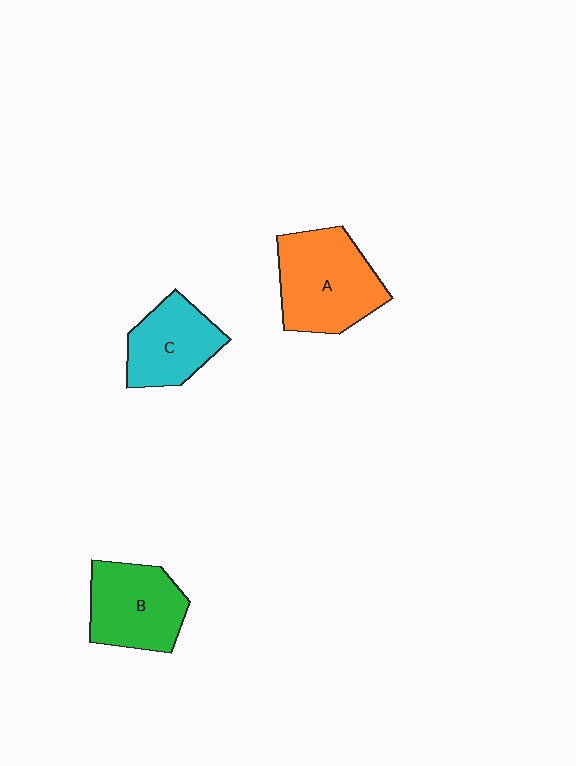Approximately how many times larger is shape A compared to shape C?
Approximately 1.4 times.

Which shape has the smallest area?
Shape C (cyan).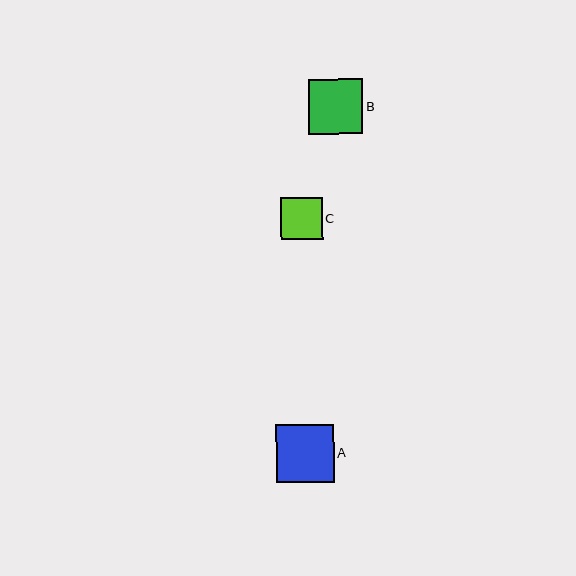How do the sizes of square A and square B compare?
Square A and square B are approximately the same size.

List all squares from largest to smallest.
From largest to smallest: A, B, C.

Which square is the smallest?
Square C is the smallest with a size of approximately 42 pixels.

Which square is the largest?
Square A is the largest with a size of approximately 58 pixels.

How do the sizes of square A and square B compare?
Square A and square B are approximately the same size.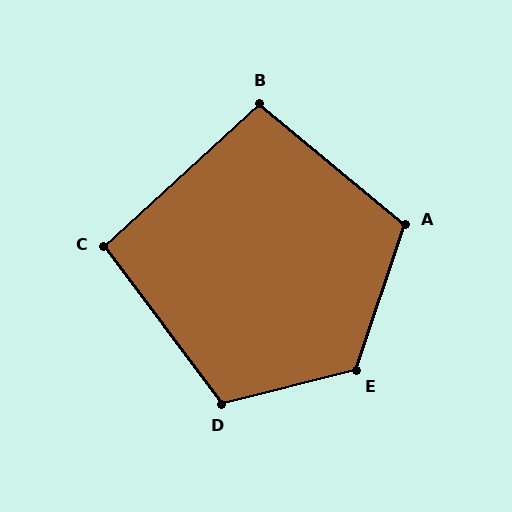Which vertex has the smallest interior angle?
C, at approximately 96 degrees.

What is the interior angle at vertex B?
Approximately 98 degrees (obtuse).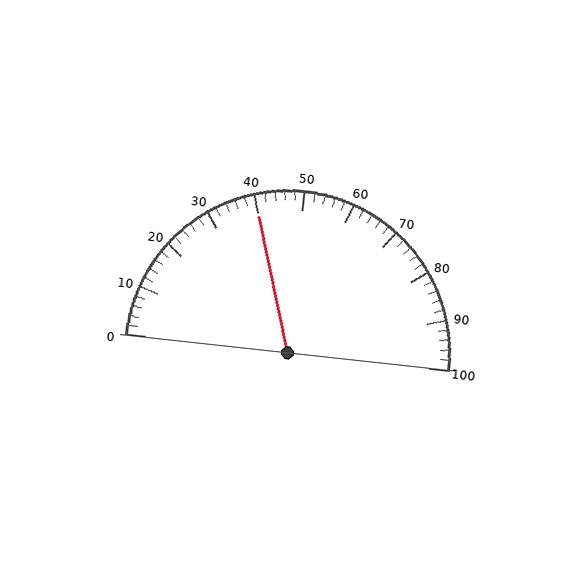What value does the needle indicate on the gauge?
The needle indicates approximately 40.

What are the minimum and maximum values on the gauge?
The gauge ranges from 0 to 100.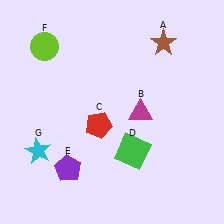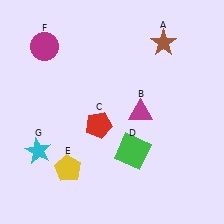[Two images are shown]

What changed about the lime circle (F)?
In Image 1, F is lime. In Image 2, it changed to magenta.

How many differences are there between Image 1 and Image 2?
There are 2 differences between the two images.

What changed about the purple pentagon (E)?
In Image 1, E is purple. In Image 2, it changed to yellow.